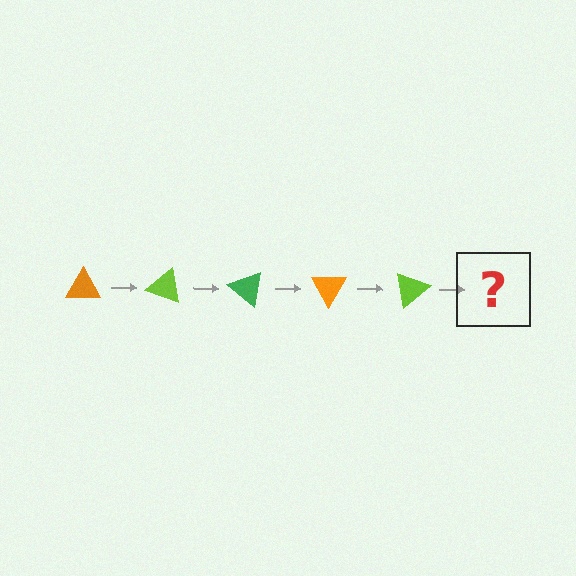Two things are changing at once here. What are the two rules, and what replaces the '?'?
The two rules are that it rotates 20 degrees each step and the color cycles through orange, lime, and green. The '?' should be a green triangle, rotated 100 degrees from the start.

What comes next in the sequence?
The next element should be a green triangle, rotated 100 degrees from the start.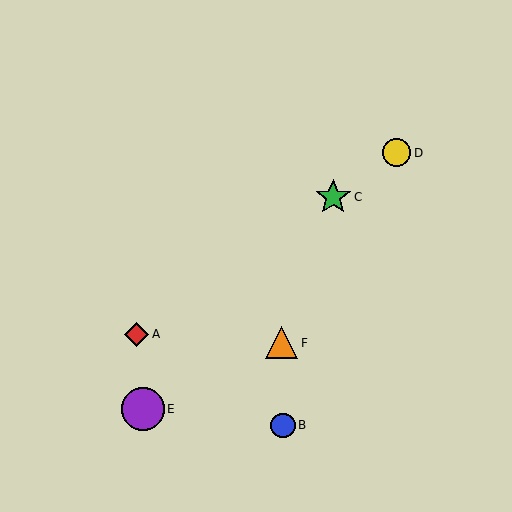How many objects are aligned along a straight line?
3 objects (A, C, D) are aligned along a straight line.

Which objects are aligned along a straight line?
Objects A, C, D are aligned along a straight line.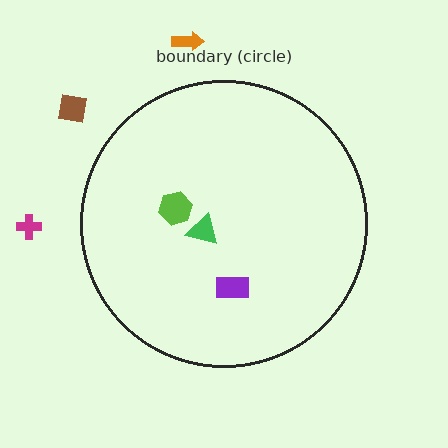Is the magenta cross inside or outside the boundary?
Outside.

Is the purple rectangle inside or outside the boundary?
Inside.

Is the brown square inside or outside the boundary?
Outside.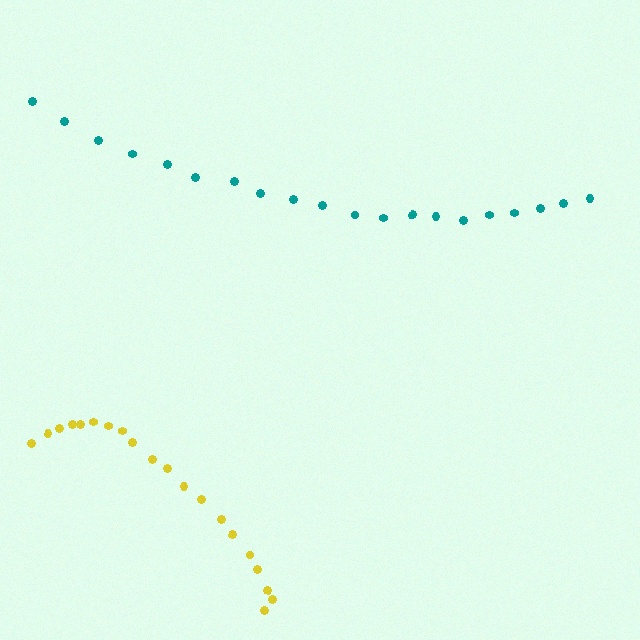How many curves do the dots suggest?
There are 2 distinct paths.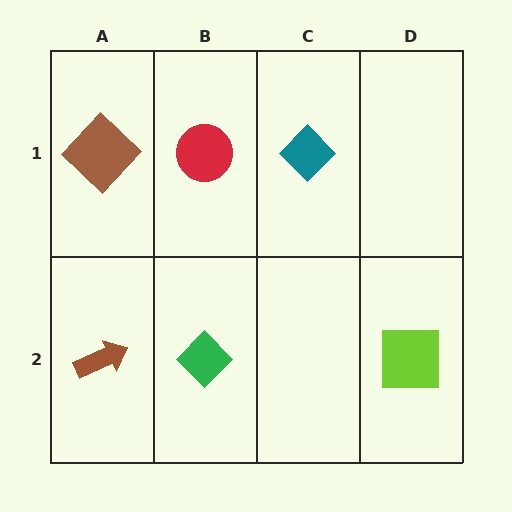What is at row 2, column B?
A green diamond.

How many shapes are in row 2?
3 shapes.